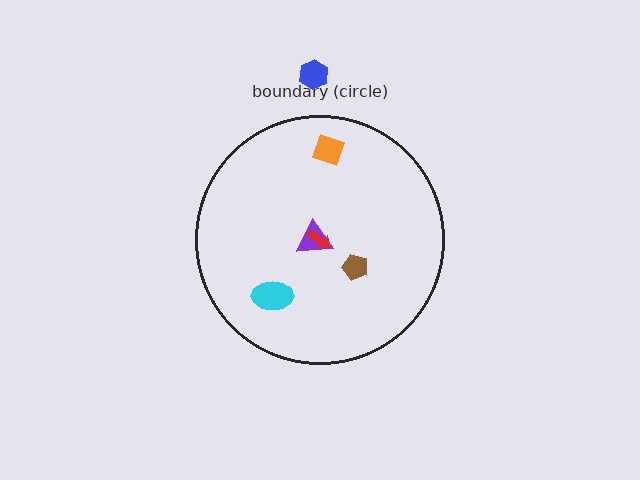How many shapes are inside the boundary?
5 inside, 1 outside.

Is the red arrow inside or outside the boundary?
Inside.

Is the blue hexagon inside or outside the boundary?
Outside.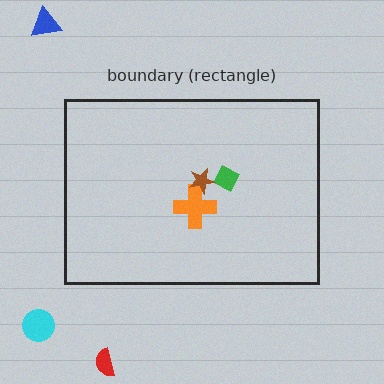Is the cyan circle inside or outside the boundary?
Outside.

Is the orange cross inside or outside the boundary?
Inside.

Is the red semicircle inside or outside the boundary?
Outside.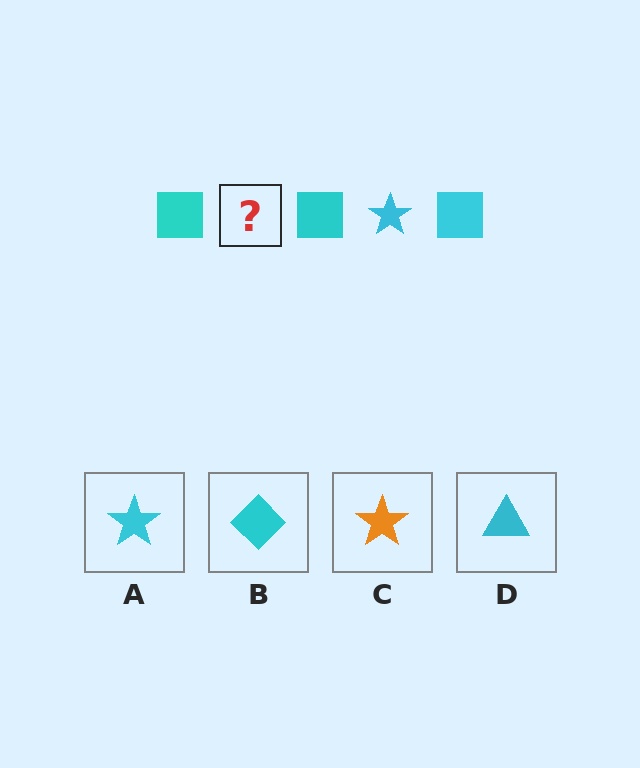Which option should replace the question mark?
Option A.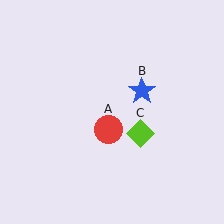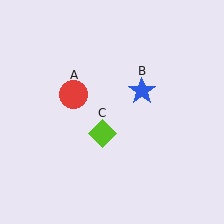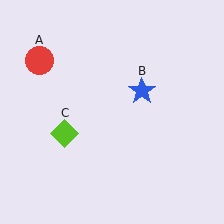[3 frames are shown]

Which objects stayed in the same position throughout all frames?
Blue star (object B) remained stationary.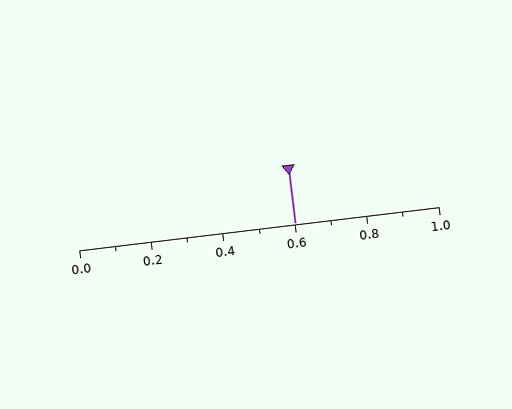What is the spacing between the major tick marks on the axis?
The major ticks are spaced 0.2 apart.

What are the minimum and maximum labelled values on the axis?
The axis runs from 0.0 to 1.0.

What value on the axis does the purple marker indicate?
The marker indicates approximately 0.6.